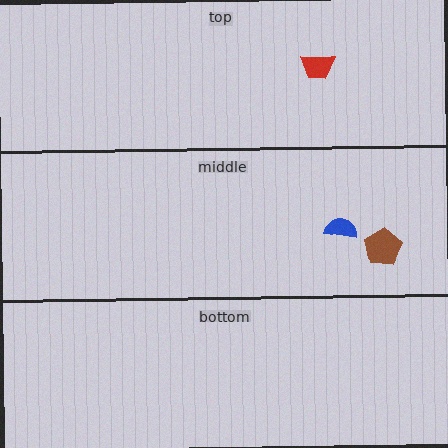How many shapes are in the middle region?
2.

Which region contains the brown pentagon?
The middle region.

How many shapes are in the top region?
1.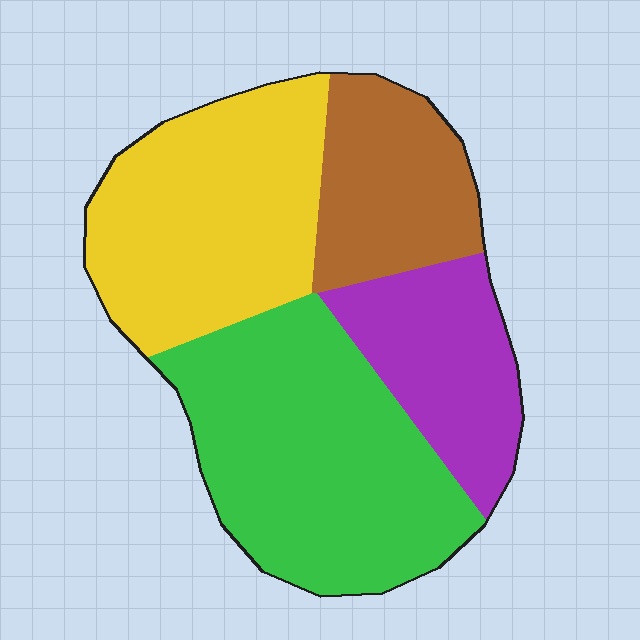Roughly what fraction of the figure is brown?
Brown takes up about one sixth (1/6) of the figure.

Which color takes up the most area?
Green, at roughly 35%.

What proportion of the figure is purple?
Purple takes up about one sixth (1/6) of the figure.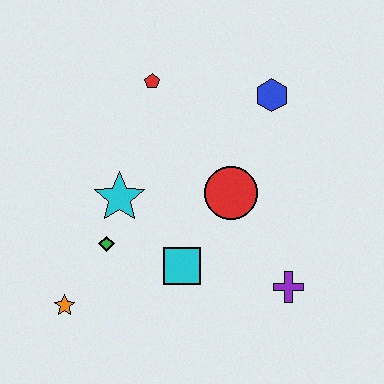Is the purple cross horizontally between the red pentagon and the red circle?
No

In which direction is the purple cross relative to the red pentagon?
The purple cross is below the red pentagon.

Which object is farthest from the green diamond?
The blue hexagon is farthest from the green diamond.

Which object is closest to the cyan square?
The green diamond is closest to the cyan square.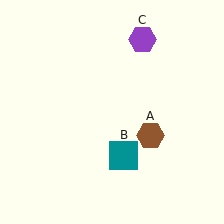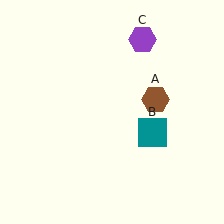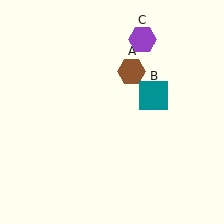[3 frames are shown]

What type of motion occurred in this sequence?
The brown hexagon (object A), teal square (object B) rotated counterclockwise around the center of the scene.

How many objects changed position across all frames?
2 objects changed position: brown hexagon (object A), teal square (object B).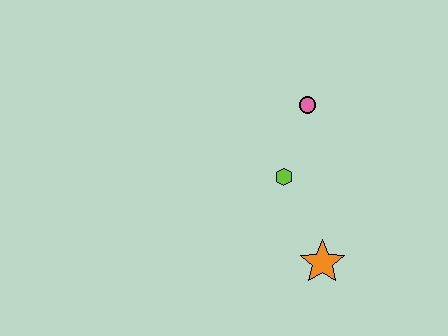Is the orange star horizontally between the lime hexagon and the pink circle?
No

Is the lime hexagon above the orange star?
Yes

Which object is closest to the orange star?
The lime hexagon is closest to the orange star.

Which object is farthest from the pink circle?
The orange star is farthest from the pink circle.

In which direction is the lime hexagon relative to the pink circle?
The lime hexagon is below the pink circle.